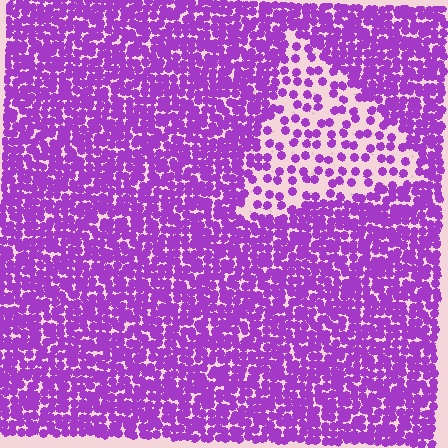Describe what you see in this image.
The image contains small purple elements arranged at two different densities. A triangle-shaped region is visible where the elements are less densely packed than the surrounding area.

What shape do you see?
I see a triangle.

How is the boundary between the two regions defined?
The boundary is defined by a change in element density (approximately 2.7x ratio). All elements are the same color, size, and shape.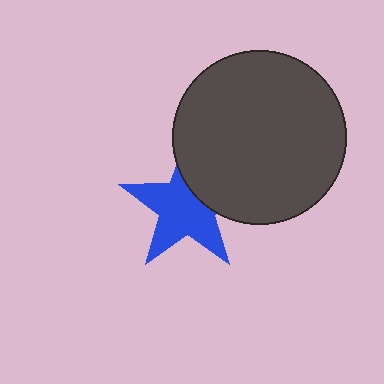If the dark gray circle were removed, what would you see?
You would see the complete blue star.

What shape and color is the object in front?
The object in front is a dark gray circle.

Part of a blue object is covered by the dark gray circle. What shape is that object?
It is a star.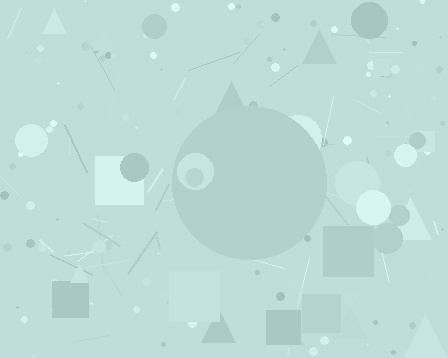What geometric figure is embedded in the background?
A circle is embedded in the background.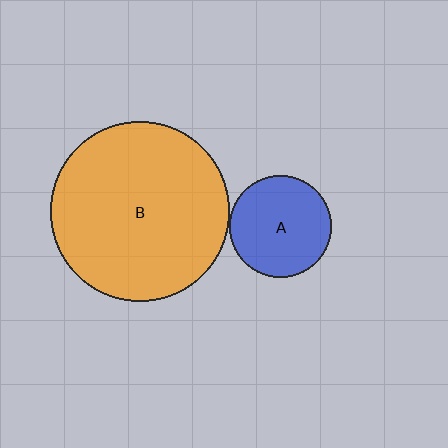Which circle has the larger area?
Circle B (orange).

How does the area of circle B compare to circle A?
Approximately 3.1 times.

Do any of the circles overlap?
No, none of the circles overlap.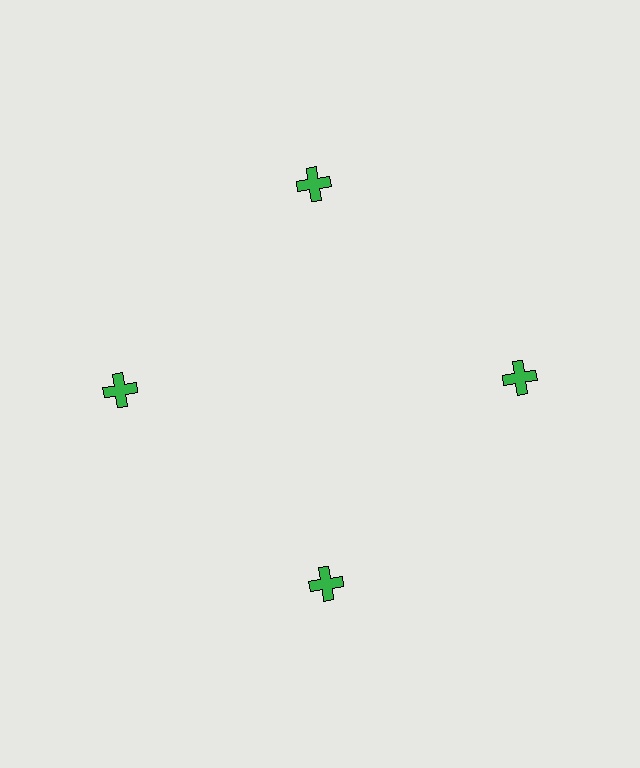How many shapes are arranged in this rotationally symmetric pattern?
There are 4 shapes, arranged in 4 groups of 1.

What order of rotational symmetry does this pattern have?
This pattern has 4-fold rotational symmetry.